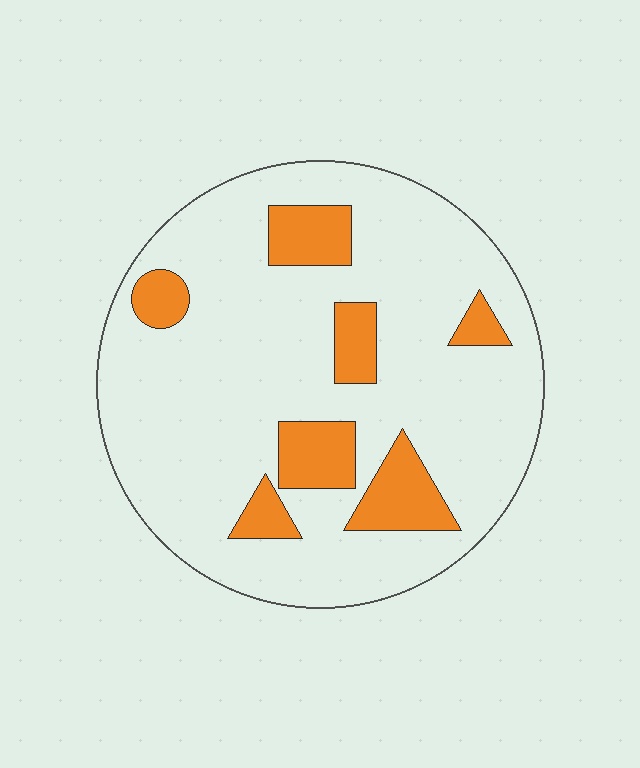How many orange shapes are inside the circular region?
7.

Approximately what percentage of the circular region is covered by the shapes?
Approximately 15%.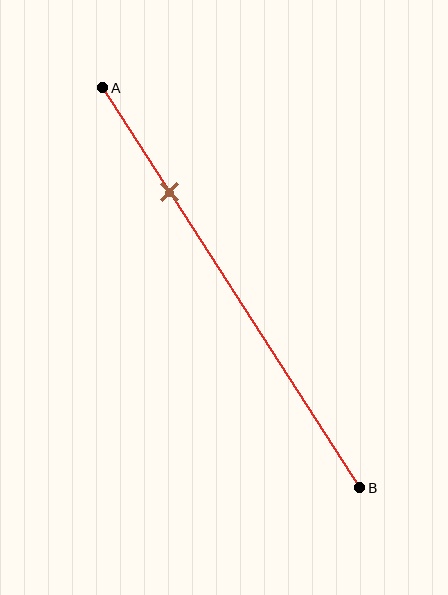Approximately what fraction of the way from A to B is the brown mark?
The brown mark is approximately 25% of the way from A to B.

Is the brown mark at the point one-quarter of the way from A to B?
Yes, the mark is approximately at the one-quarter point.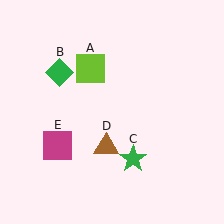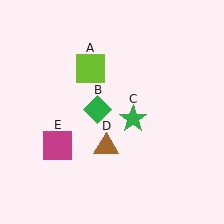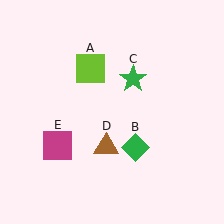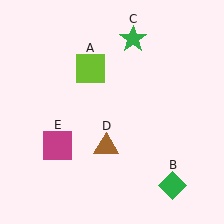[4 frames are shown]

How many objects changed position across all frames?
2 objects changed position: green diamond (object B), green star (object C).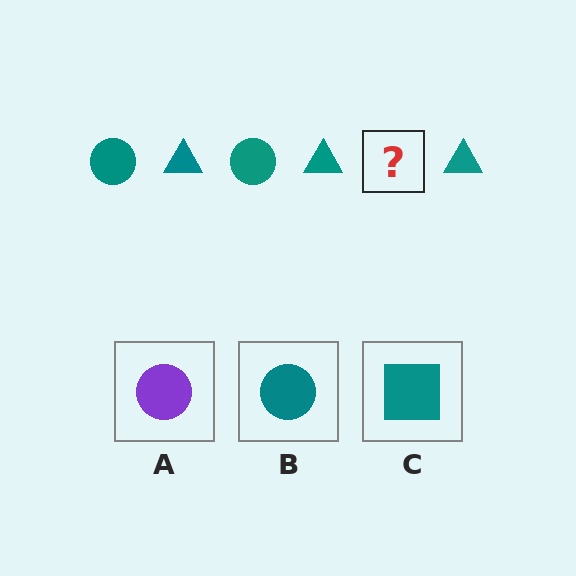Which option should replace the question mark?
Option B.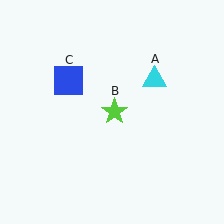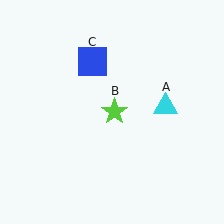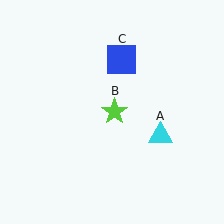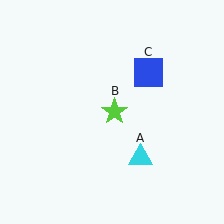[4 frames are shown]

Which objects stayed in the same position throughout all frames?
Lime star (object B) remained stationary.